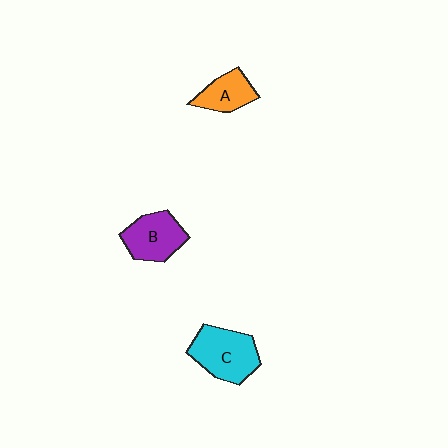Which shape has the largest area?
Shape C (cyan).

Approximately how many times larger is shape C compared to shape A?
Approximately 1.7 times.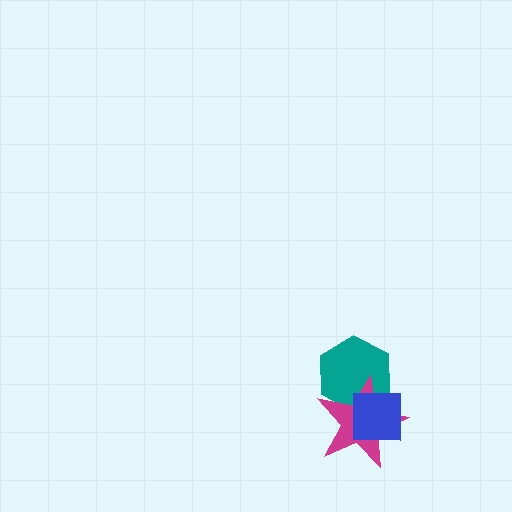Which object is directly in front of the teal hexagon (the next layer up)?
The magenta star is directly in front of the teal hexagon.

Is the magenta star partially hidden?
Yes, it is partially covered by another shape.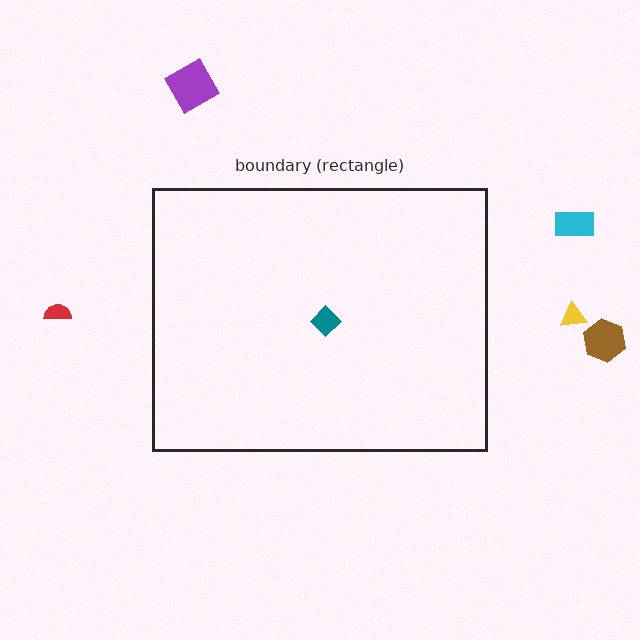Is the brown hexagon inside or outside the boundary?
Outside.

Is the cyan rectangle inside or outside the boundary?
Outside.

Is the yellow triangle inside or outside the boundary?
Outside.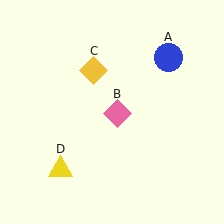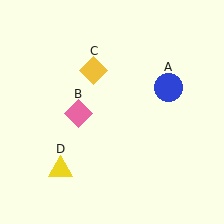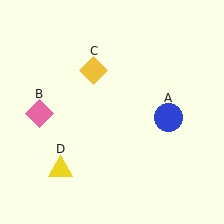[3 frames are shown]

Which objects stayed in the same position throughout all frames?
Yellow diamond (object C) and yellow triangle (object D) remained stationary.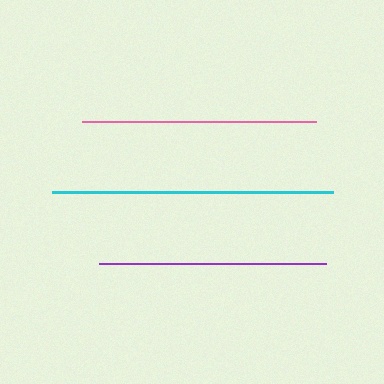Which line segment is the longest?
The cyan line is the longest at approximately 281 pixels.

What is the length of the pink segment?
The pink segment is approximately 234 pixels long.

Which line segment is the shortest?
The purple line is the shortest at approximately 226 pixels.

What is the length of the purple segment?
The purple segment is approximately 226 pixels long.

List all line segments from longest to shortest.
From longest to shortest: cyan, pink, purple.